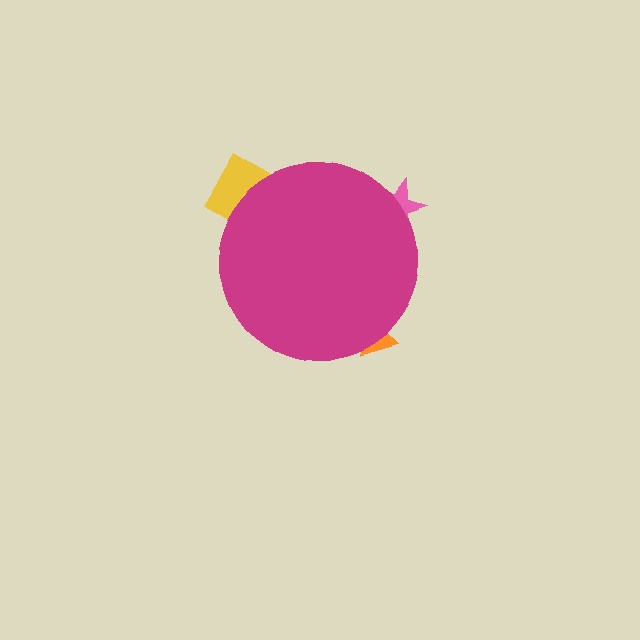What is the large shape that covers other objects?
A magenta circle.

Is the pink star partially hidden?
Yes, the pink star is partially hidden behind the magenta circle.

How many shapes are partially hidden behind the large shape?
3 shapes are partially hidden.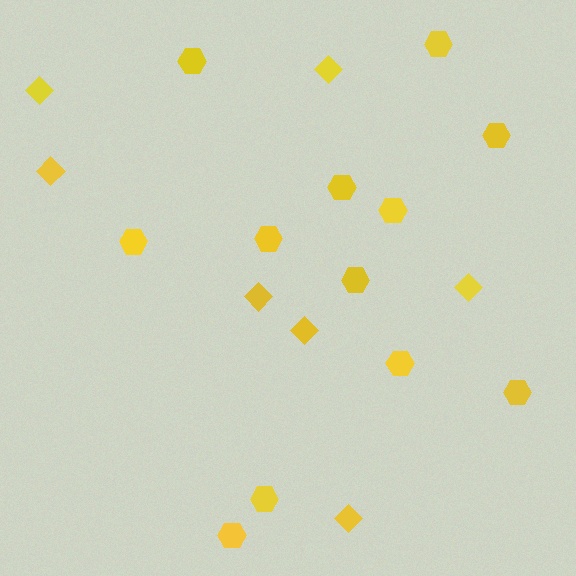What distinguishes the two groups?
There are 2 groups: one group of hexagons (12) and one group of diamonds (7).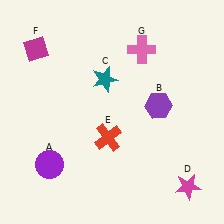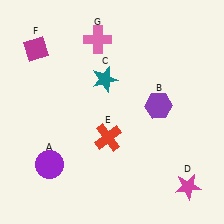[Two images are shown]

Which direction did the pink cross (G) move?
The pink cross (G) moved left.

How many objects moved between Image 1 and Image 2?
1 object moved between the two images.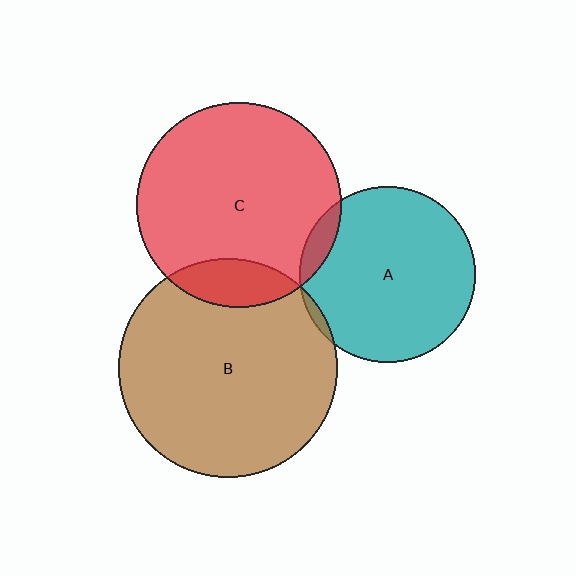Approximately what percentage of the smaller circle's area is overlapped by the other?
Approximately 5%.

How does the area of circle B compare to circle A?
Approximately 1.6 times.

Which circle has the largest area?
Circle B (brown).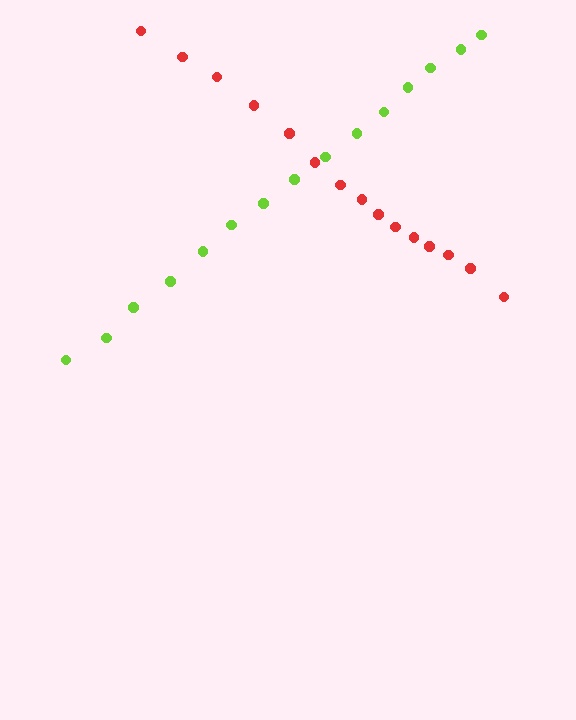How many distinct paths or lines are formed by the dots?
There are 2 distinct paths.